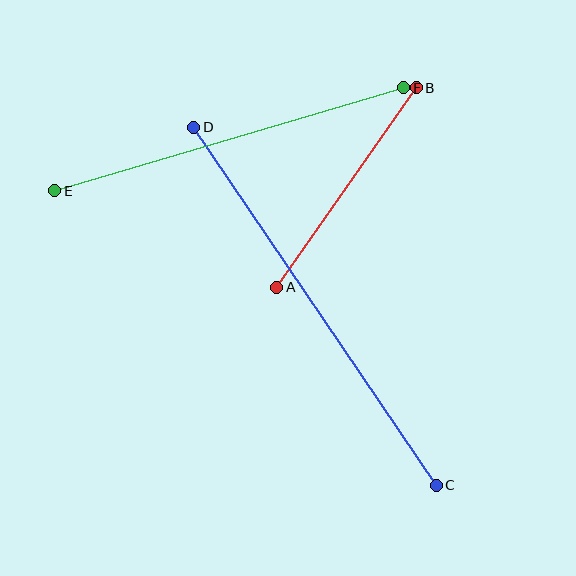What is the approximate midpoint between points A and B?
The midpoint is at approximately (346, 188) pixels.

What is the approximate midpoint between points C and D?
The midpoint is at approximately (315, 306) pixels.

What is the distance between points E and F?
The distance is approximately 364 pixels.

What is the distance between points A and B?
The distance is approximately 243 pixels.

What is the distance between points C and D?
The distance is approximately 433 pixels.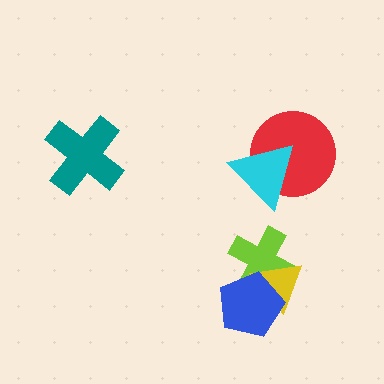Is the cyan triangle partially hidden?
No, no other shape covers it.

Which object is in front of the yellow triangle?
The blue pentagon is in front of the yellow triangle.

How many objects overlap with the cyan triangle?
1 object overlaps with the cyan triangle.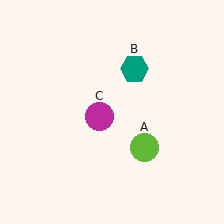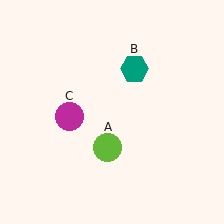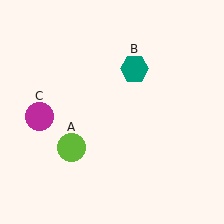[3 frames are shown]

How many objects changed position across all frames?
2 objects changed position: lime circle (object A), magenta circle (object C).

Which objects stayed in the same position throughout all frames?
Teal hexagon (object B) remained stationary.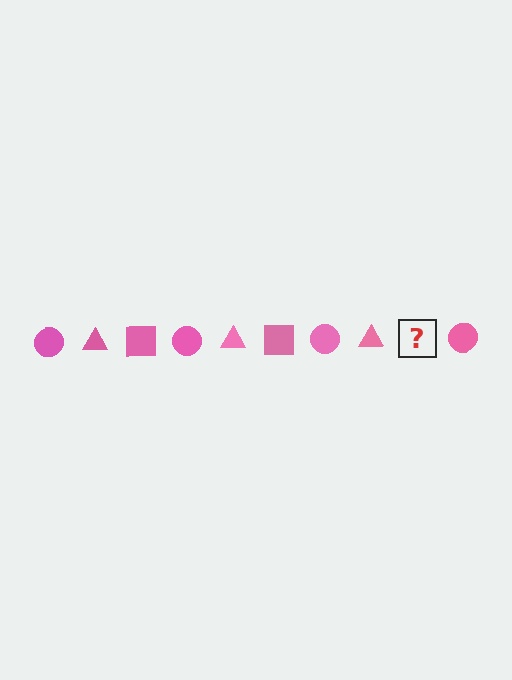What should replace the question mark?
The question mark should be replaced with a pink square.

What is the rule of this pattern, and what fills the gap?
The rule is that the pattern cycles through circle, triangle, square shapes in pink. The gap should be filled with a pink square.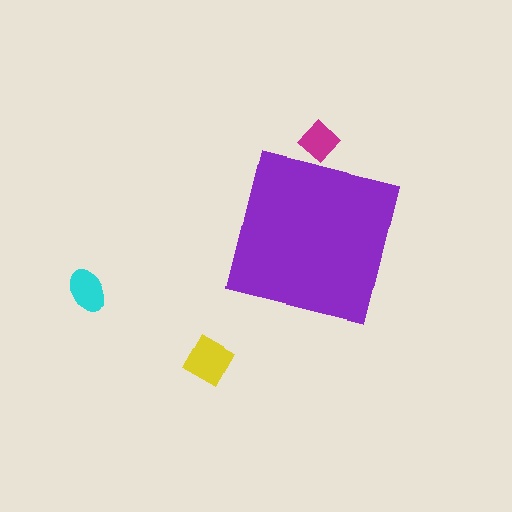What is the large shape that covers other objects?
A purple square.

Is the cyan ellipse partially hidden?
No, the cyan ellipse is fully visible.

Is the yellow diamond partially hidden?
No, the yellow diamond is fully visible.